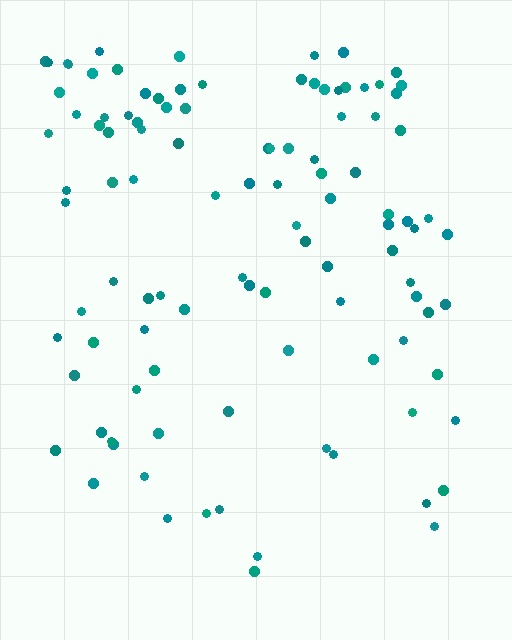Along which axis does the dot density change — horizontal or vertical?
Vertical.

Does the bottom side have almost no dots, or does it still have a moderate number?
Still a moderate number, just noticeably fewer than the top.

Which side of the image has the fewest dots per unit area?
The bottom.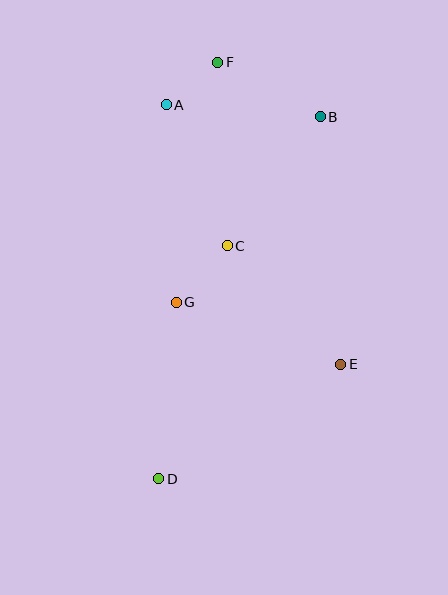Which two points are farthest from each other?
Points D and F are farthest from each other.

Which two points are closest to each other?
Points A and F are closest to each other.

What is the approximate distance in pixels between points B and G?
The distance between B and G is approximately 235 pixels.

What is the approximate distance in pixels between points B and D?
The distance between B and D is approximately 397 pixels.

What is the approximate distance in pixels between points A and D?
The distance between A and D is approximately 374 pixels.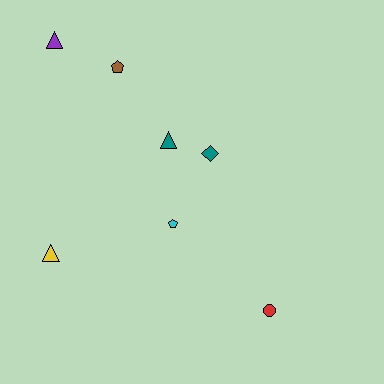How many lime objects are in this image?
There are no lime objects.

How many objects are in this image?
There are 7 objects.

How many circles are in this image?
There is 1 circle.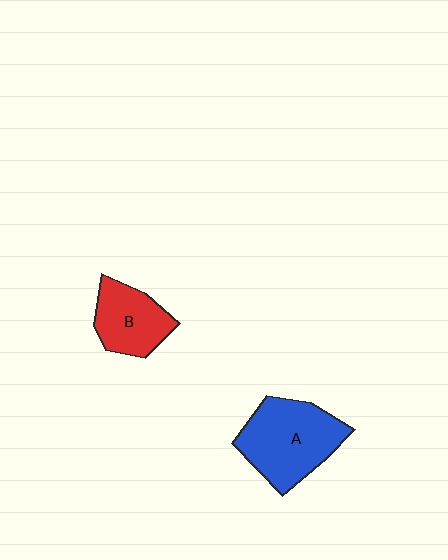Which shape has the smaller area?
Shape B (red).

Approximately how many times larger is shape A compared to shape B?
Approximately 1.5 times.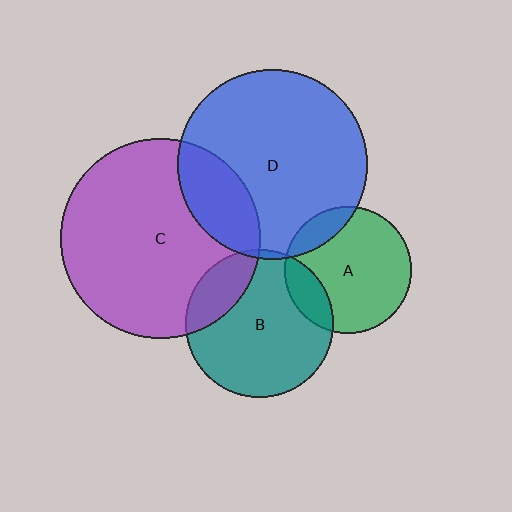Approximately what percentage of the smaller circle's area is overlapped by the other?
Approximately 15%.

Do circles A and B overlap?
Yes.